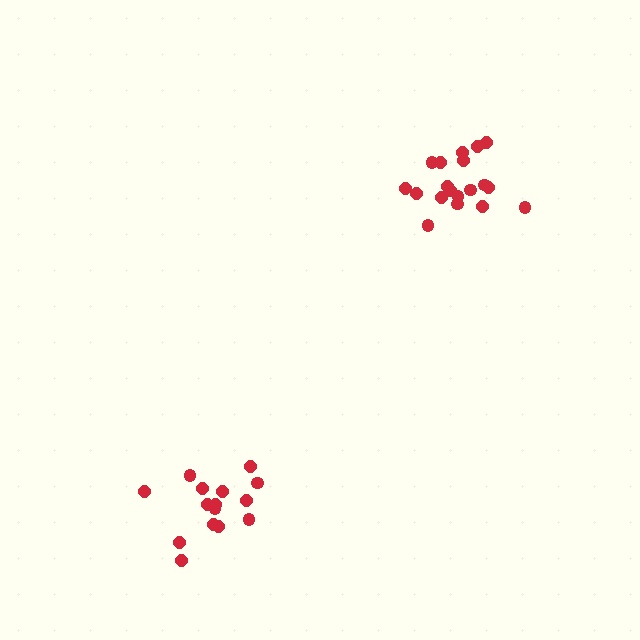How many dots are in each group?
Group 1: 15 dots, Group 2: 19 dots (34 total).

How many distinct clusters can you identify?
There are 2 distinct clusters.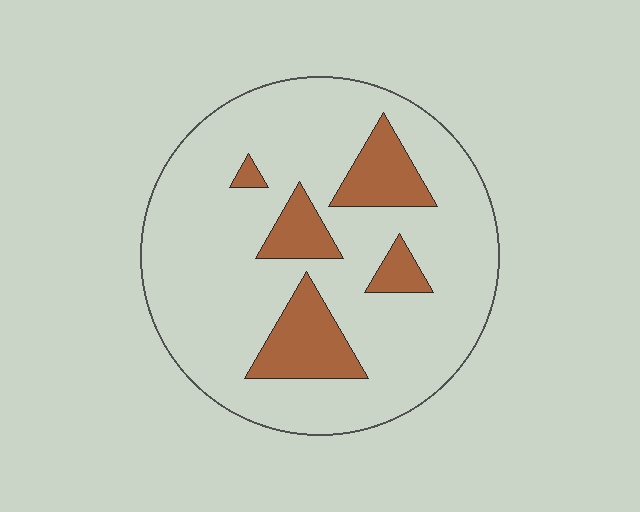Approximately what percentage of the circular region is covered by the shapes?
Approximately 20%.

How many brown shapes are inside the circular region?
5.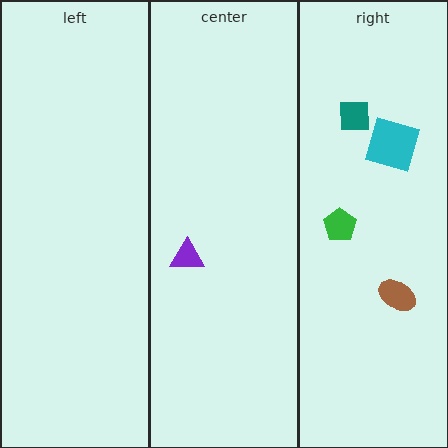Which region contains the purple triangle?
The center region.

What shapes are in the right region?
The cyan square, the teal square, the green pentagon, the brown ellipse.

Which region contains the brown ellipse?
The right region.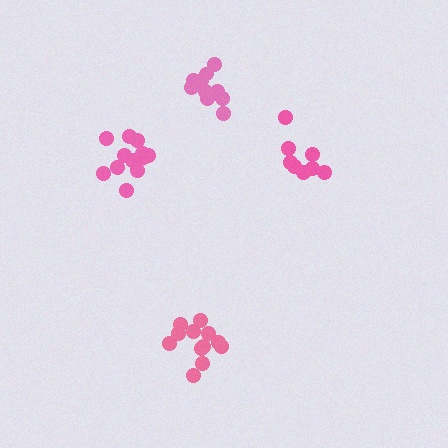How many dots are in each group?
Group 1: 12 dots, Group 2: 13 dots, Group 3: 8 dots, Group 4: 10 dots (43 total).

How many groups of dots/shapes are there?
There are 4 groups.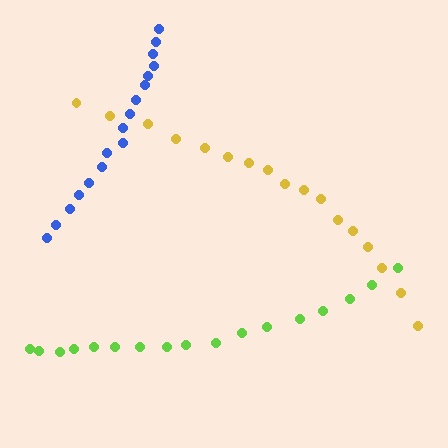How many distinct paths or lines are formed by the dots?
There are 3 distinct paths.